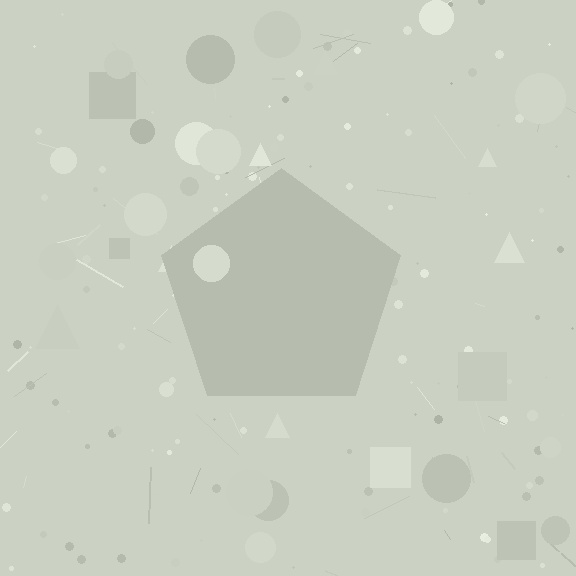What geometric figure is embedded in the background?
A pentagon is embedded in the background.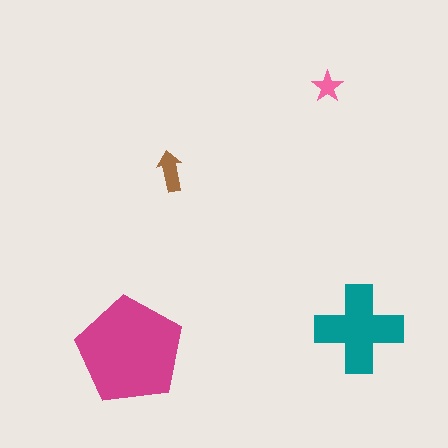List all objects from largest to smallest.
The magenta pentagon, the teal cross, the brown arrow, the pink star.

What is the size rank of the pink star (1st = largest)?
4th.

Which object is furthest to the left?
The magenta pentagon is leftmost.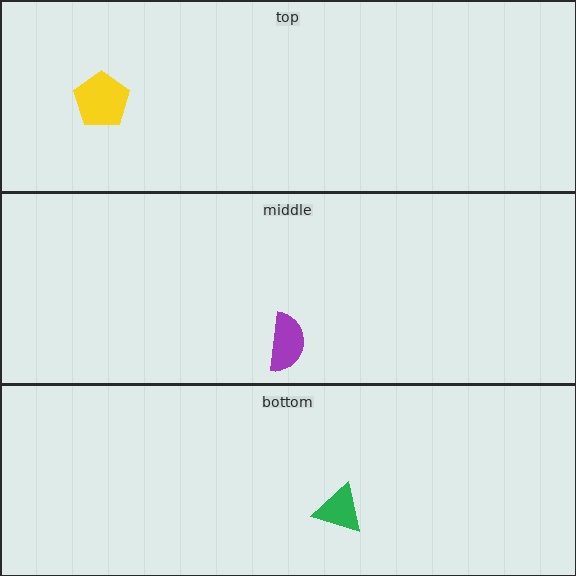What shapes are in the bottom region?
The green triangle.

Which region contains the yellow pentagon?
The top region.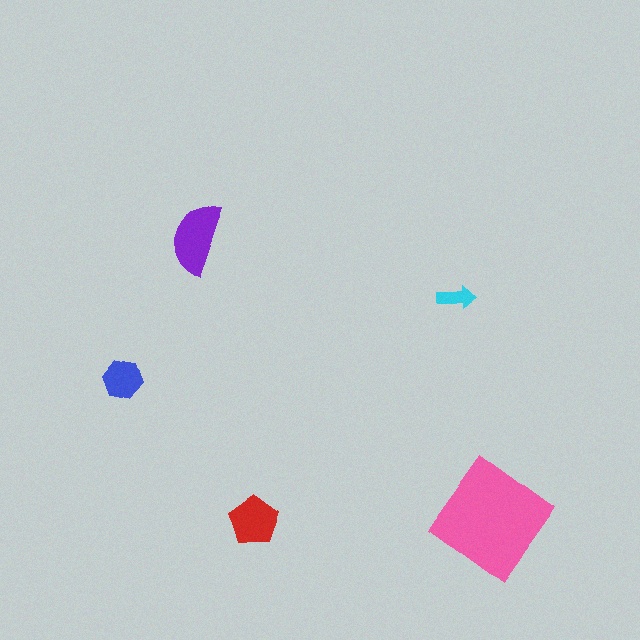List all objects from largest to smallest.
The pink diamond, the purple semicircle, the red pentagon, the blue hexagon, the cyan arrow.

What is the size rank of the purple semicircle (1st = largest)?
2nd.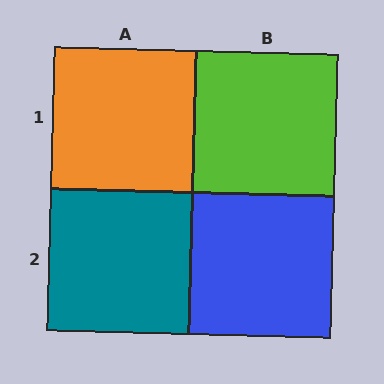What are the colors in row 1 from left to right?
Orange, lime.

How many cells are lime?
1 cell is lime.